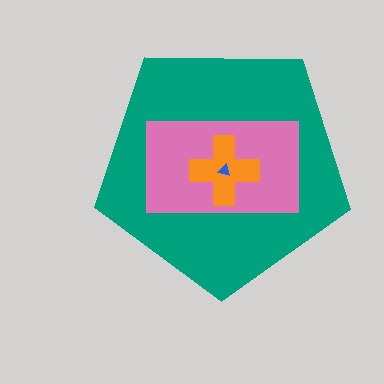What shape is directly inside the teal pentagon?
The pink rectangle.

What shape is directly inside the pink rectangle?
The orange cross.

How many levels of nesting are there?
4.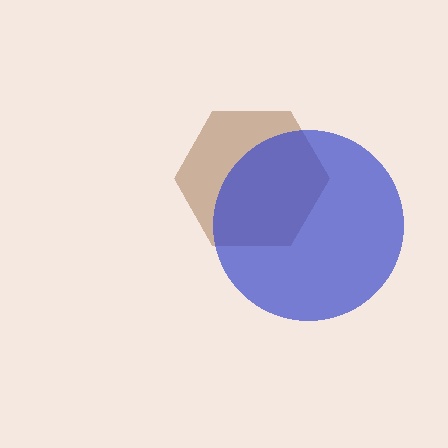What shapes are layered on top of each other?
The layered shapes are: a brown hexagon, a blue circle.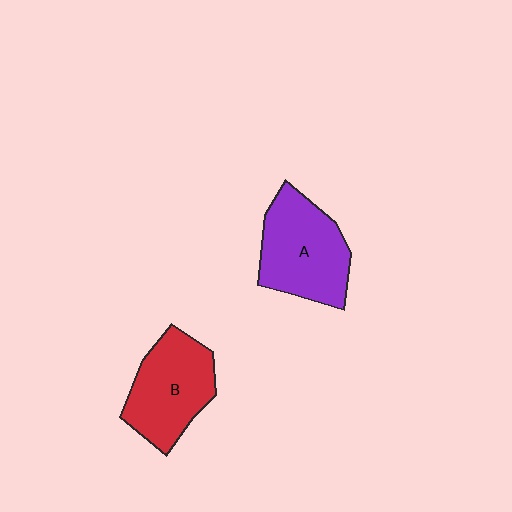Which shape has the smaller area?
Shape B (red).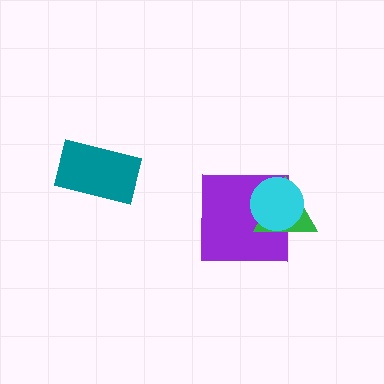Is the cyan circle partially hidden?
No, no other shape covers it.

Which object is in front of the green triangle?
The cyan circle is in front of the green triangle.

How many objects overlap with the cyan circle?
2 objects overlap with the cyan circle.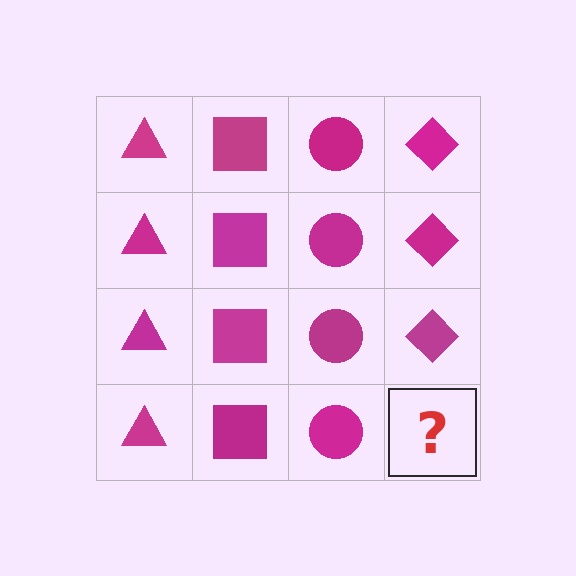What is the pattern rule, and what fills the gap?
The rule is that each column has a consistent shape. The gap should be filled with a magenta diamond.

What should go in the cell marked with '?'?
The missing cell should contain a magenta diamond.